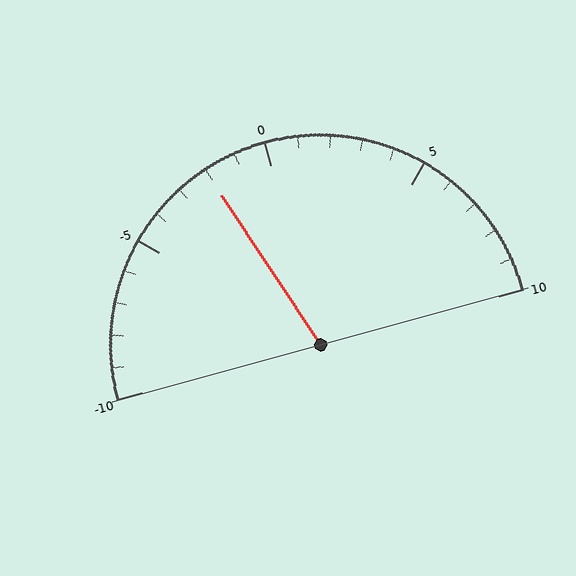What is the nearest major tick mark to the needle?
The nearest major tick mark is 0.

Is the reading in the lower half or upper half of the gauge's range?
The reading is in the lower half of the range (-10 to 10).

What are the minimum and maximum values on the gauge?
The gauge ranges from -10 to 10.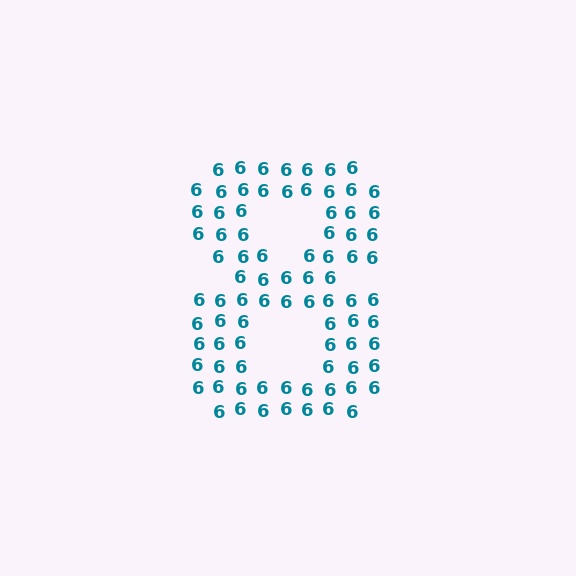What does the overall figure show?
The overall figure shows the digit 8.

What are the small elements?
The small elements are digit 6's.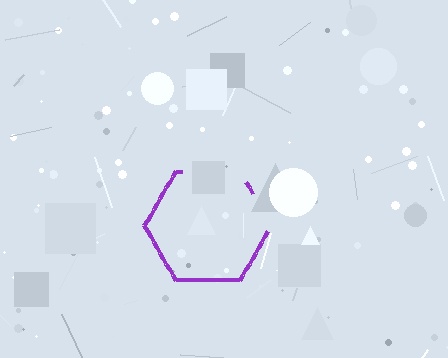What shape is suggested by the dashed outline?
The dashed outline suggests a hexagon.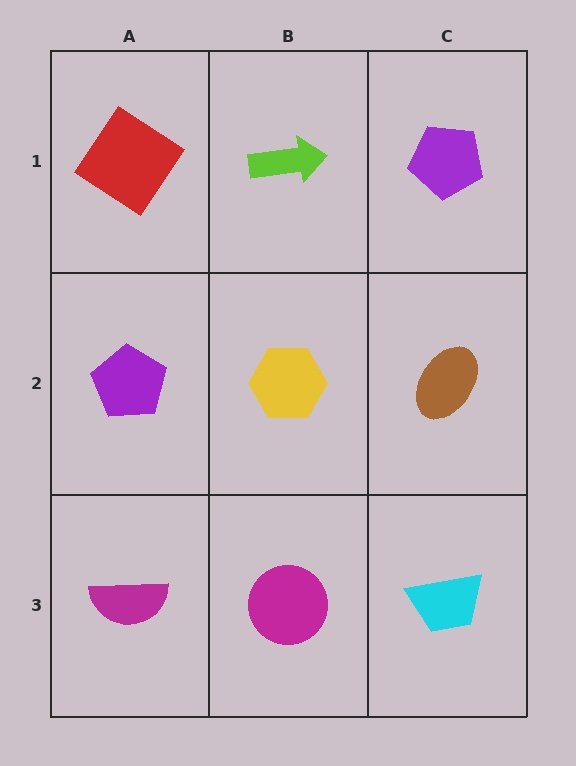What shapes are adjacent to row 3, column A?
A purple pentagon (row 2, column A), a magenta circle (row 3, column B).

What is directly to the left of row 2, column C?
A yellow hexagon.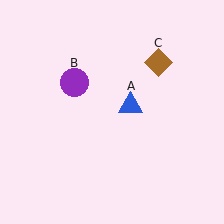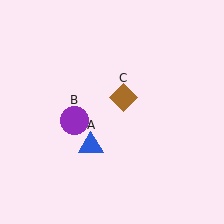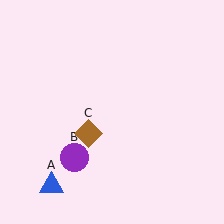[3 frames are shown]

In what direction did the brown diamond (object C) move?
The brown diamond (object C) moved down and to the left.